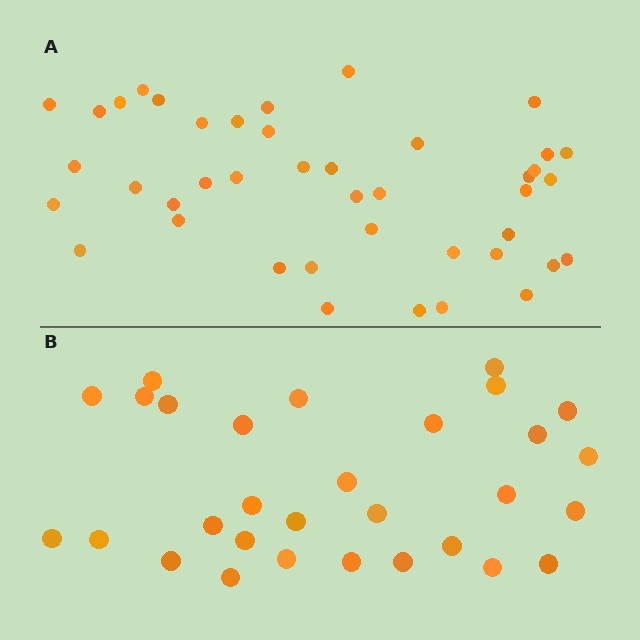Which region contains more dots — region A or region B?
Region A (the top region) has more dots.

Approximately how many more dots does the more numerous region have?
Region A has roughly 12 or so more dots than region B.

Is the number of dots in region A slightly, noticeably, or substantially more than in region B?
Region A has noticeably more, but not dramatically so. The ratio is roughly 1.4 to 1.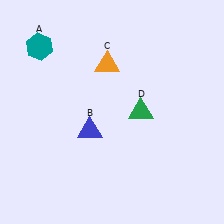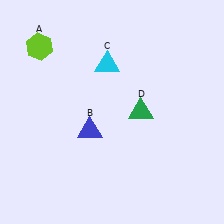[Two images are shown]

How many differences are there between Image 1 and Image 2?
There are 2 differences between the two images.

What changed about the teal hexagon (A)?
In Image 1, A is teal. In Image 2, it changed to lime.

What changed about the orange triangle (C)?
In Image 1, C is orange. In Image 2, it changed to cyan.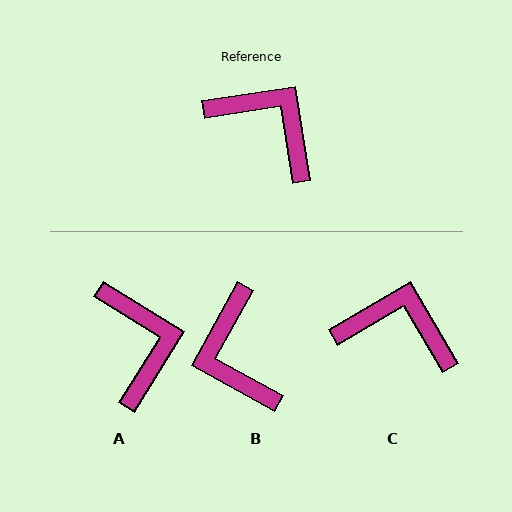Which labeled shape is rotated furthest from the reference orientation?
B, about 142 degrees away.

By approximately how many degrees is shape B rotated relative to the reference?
Approximately 142 degrees counter-clockwise.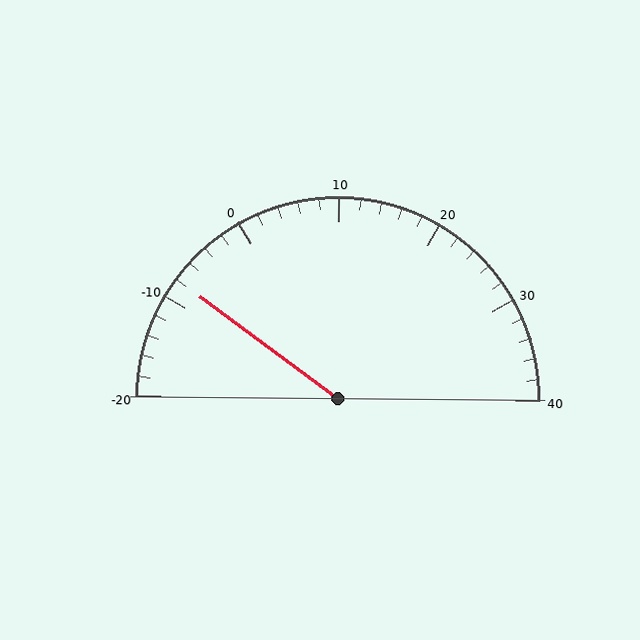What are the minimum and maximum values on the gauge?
The gauge ranges from -20 to 40.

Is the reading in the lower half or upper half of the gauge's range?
The reading is in the lower half of the range (-20 to 40).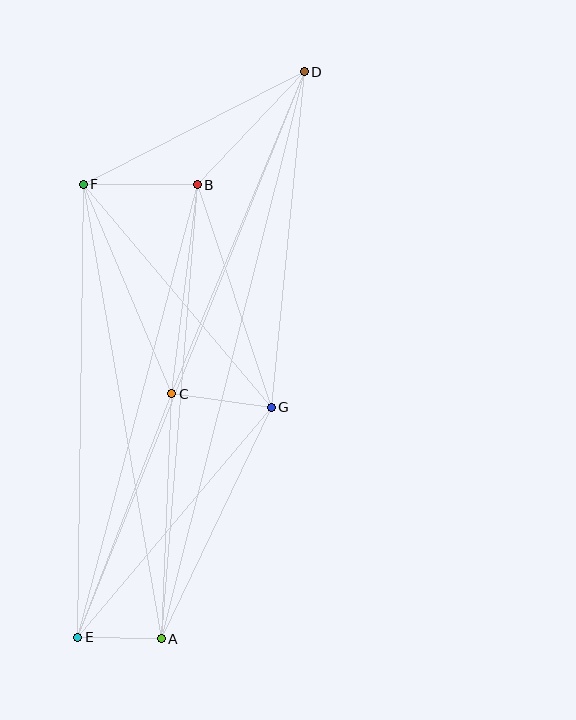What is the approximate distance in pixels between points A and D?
The distance between A and D is approximately 585 pixels.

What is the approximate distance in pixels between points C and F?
The distance between C and F is approximately 227 pixels.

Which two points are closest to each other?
Points A and E are closest to each other.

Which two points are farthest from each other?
Points D and E are farthest from each other.